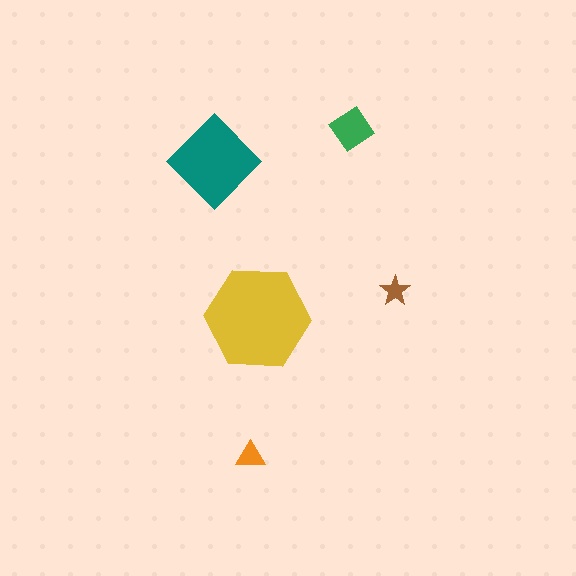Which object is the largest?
The yellow hexagon.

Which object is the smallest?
The brown star.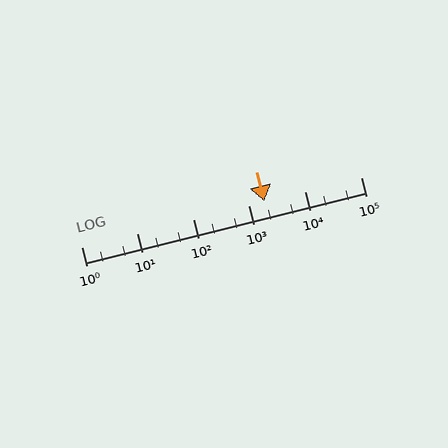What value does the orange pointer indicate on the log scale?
The pointer indicates approximately 1900.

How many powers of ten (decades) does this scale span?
The scale spans 5 decades, from 1 to 100000.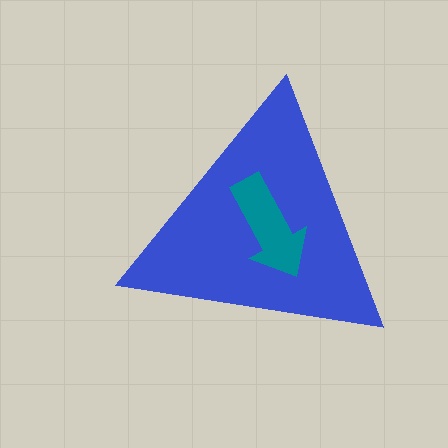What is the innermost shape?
The teal arrow.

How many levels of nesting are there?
2.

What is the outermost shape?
The blue triangle.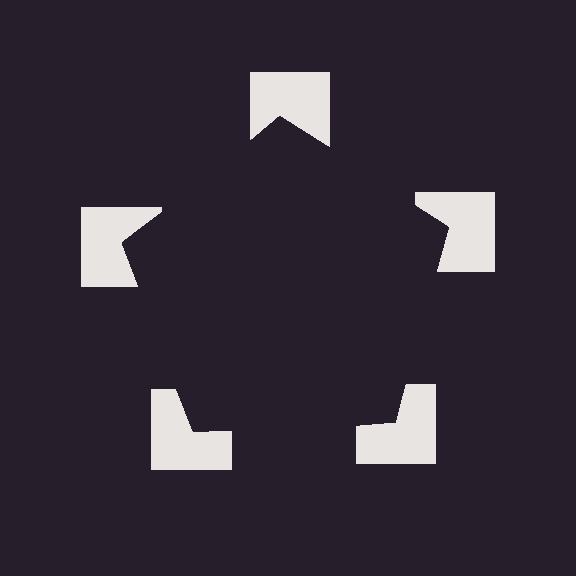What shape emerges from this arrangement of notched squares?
An illusory pentagon — its edges are inferred from the aligned wedge cuts in the notched squares, not physically drawn.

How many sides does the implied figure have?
5 sides.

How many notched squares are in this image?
There are 5 — one at each vertex of the illusory pentagon.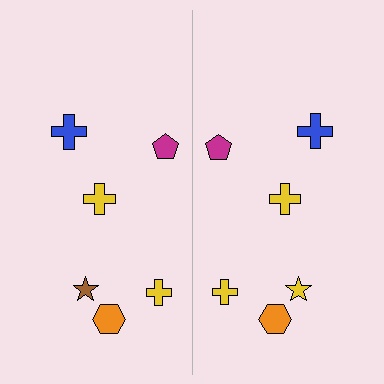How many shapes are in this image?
There are 12 shapes in this image.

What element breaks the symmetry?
The yellow star on the right side breaks the symmetry — its mirror counterpart is brown.